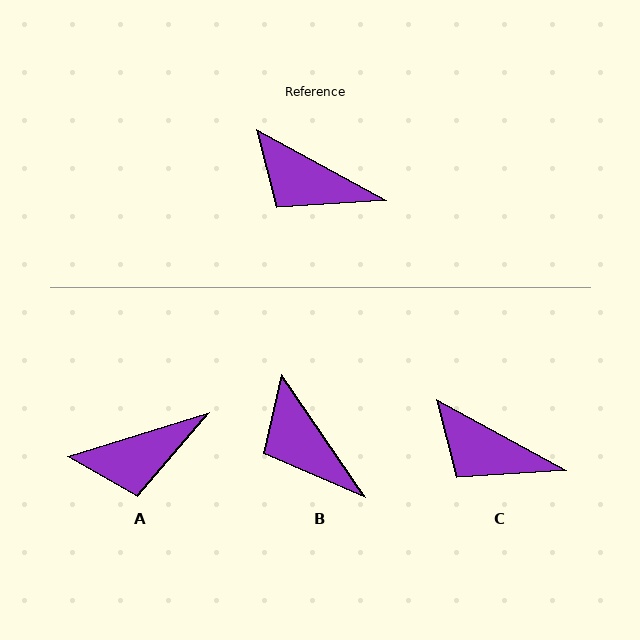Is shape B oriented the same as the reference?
No, it is off by about 27 degrees.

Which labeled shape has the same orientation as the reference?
C.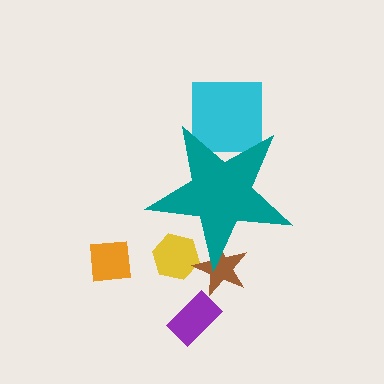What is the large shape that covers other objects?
A teal star.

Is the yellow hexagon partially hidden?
Yes, the yellow hexagon is partially hidden behind the teal star.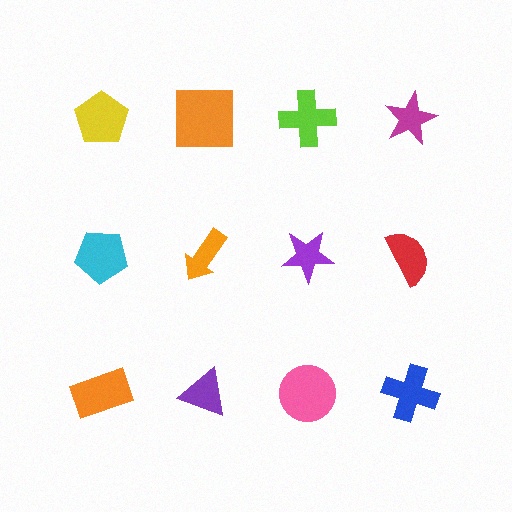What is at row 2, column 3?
A purple star.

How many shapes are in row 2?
4 shapes.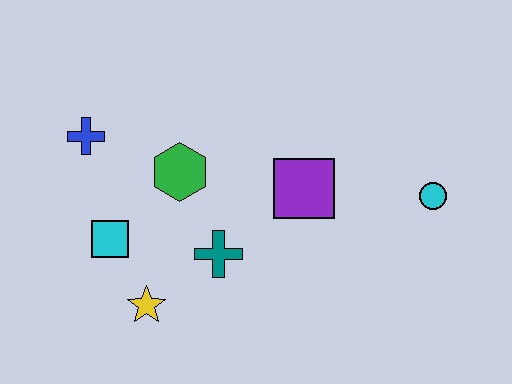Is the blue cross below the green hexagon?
No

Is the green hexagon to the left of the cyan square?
No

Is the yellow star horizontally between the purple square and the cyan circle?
No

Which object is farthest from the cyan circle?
The blue cross is farthest from the cyan circle.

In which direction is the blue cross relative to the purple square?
The blue cross is to the left of the purple square.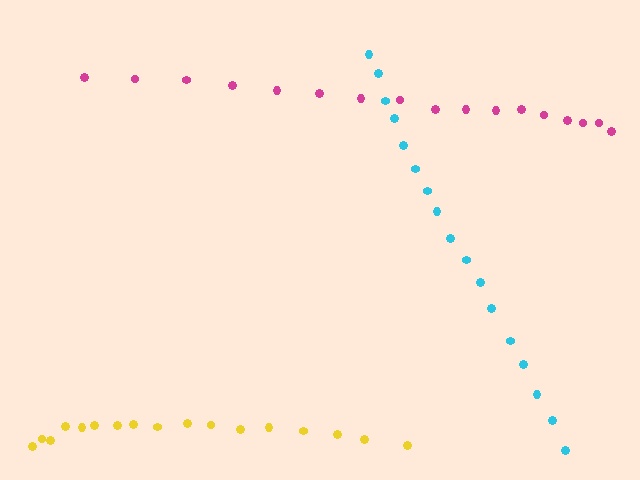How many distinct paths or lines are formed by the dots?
There are 3 distinct paths.